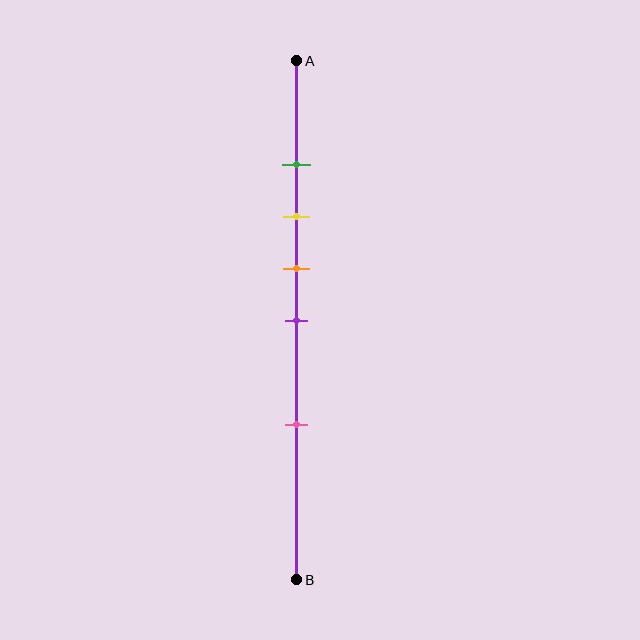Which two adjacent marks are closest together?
The green and yellow marks are the closest adjacent pair.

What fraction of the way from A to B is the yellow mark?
The yellow mark is approximately 30% (0.3) of the way from A to B.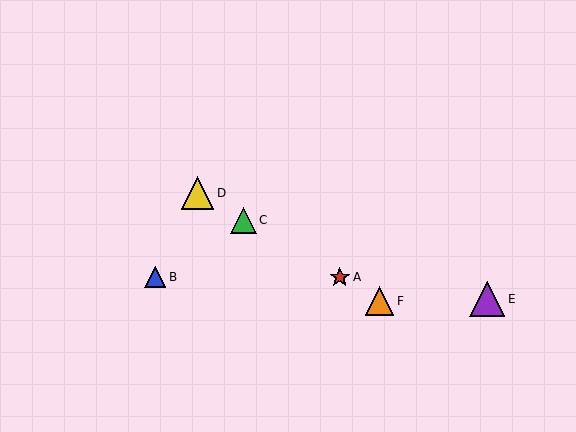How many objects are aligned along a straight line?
4 objects (A, C, D, F) are aligned along a straight line.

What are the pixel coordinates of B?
Object B is at (155, 277).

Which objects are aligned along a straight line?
Objects A, C, D, F are aligned along a straight line.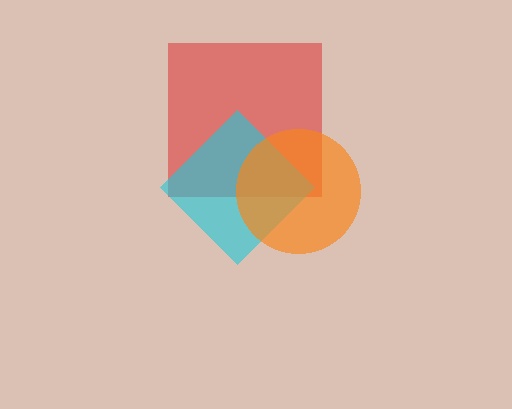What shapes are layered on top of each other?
The layered shapes are: a red square, a cyan diamond, an orange circle.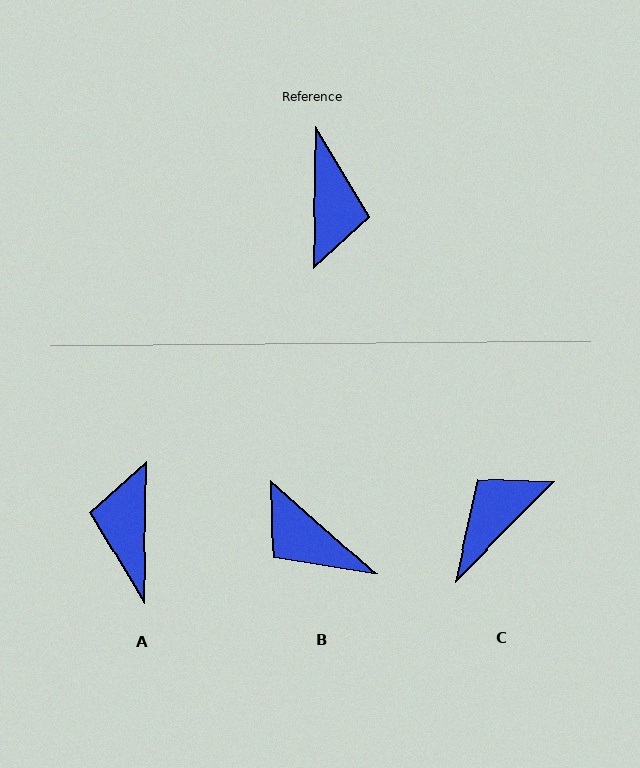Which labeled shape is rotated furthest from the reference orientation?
A, about 180 degrees away.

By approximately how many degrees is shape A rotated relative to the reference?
Approximately 180 degrees counter-clockwise.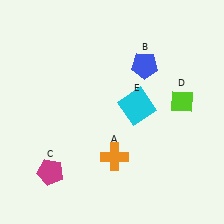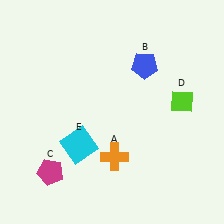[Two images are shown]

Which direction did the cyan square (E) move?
The cyan square (E) moved left.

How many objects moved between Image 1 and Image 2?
1 object moved between the two images.